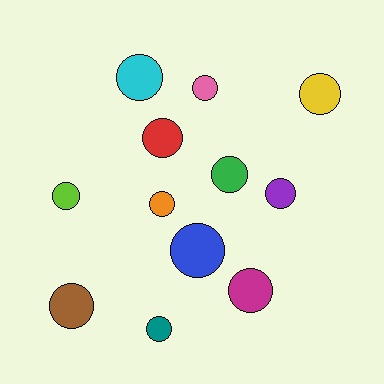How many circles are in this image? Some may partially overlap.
There are 12 circles.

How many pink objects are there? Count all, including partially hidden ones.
There is 1 pink object.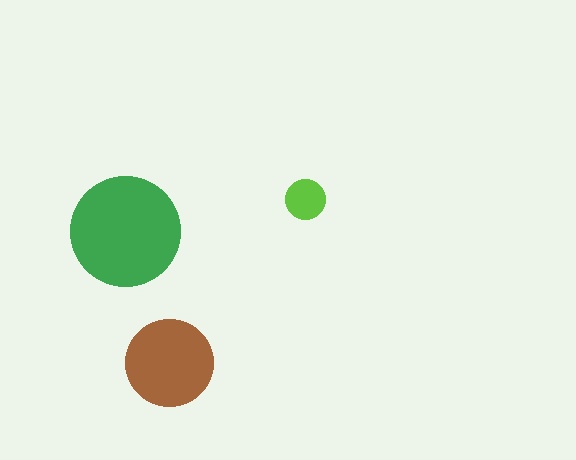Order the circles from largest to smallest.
the green one, the brown one, the lime one.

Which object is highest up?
The lime circle is topmost.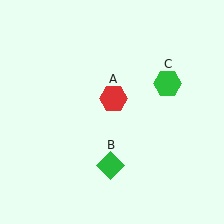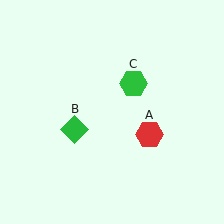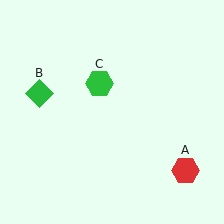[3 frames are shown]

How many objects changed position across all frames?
3 objects changed position: red hexagon (object A), green diamond (object B), green hexagon (object C).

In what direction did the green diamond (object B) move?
The green diamond (object B) moved up and to the left.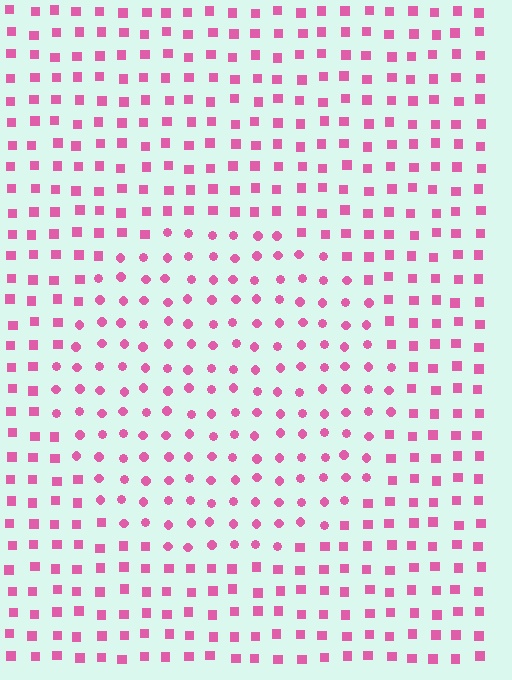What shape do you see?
I see a circle.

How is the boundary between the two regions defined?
The boundary is defined by a change in element shape: circles inside vs. squares outside. All elements share the same color and spacing.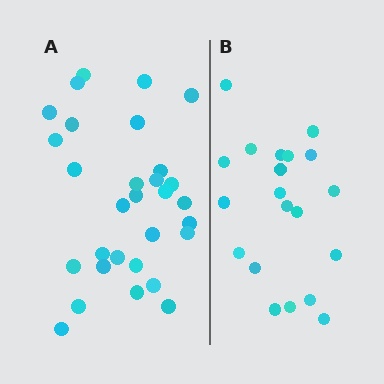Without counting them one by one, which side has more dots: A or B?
Region A (the left region) has more dots.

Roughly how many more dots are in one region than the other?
Region A has roughly 10 or so more dots than region B.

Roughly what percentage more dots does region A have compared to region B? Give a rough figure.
About 50% more.